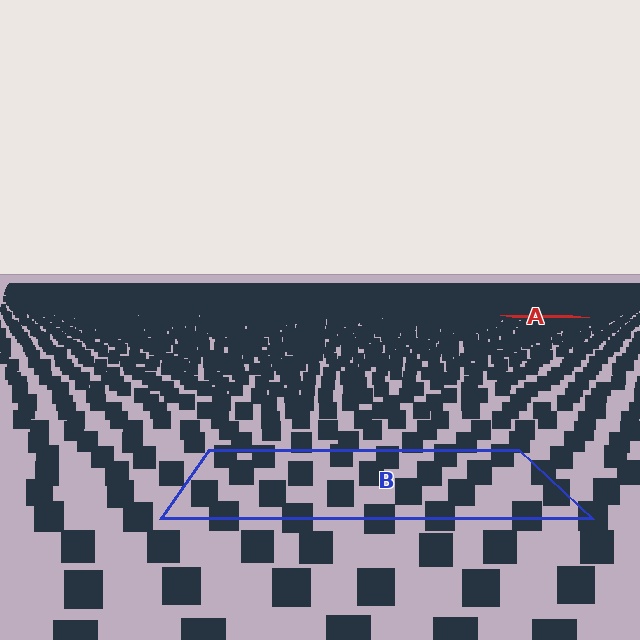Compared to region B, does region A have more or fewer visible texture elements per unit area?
Region A has more texture elements per unit area — they are packed more densely because it is farther away.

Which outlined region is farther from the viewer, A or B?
Region A is farther from the viewer — the texture elements inside it appear smaller and more densely packed.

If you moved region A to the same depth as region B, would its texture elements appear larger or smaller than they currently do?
They would appear larger. At a closer depth, the same texture elements are projected at a bigger on-screen size.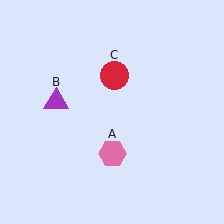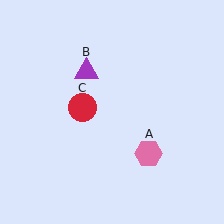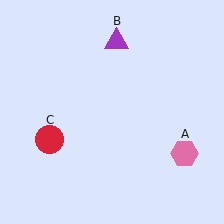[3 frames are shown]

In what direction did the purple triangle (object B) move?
The purple triangle (object B) moved up and to the right.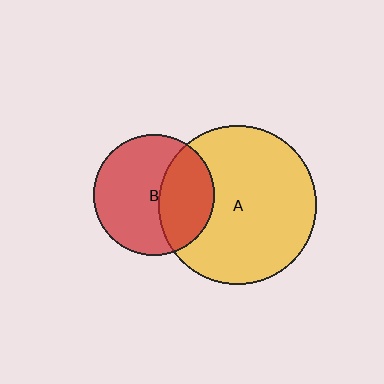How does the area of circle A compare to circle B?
Approximately 1.7 times.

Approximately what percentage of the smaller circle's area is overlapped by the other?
Approximately 35%.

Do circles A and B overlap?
Yes.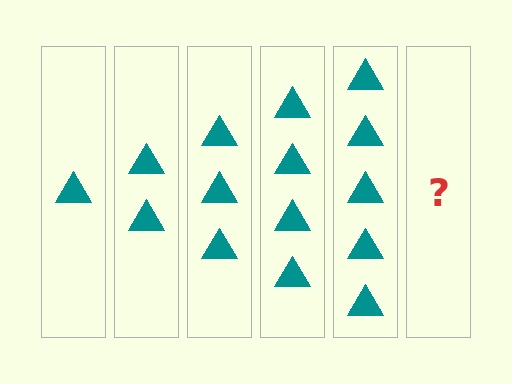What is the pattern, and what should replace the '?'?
The pattern is that each step adds one more triangle. The '?' should be 6 triangles.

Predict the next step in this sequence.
The next step is 6 triangles.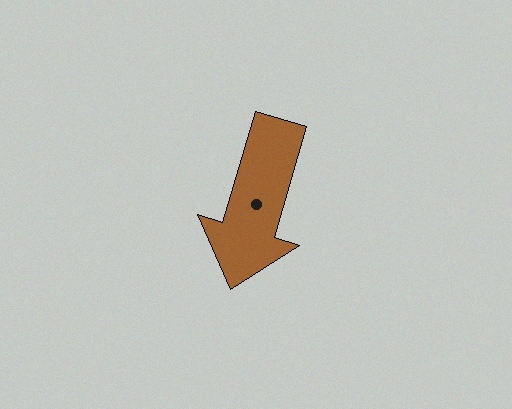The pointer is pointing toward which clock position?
Roughly 7 o'clock.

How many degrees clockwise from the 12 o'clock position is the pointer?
Approximately 196 degrees.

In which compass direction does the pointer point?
South.